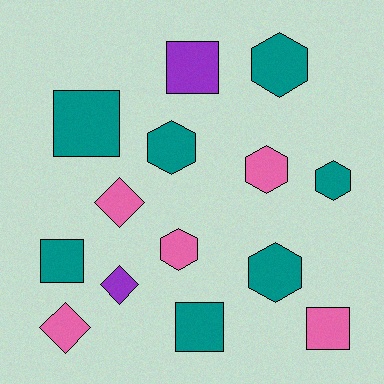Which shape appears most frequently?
Hexagon, with 6 objects.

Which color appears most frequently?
Teal, with 7 objects.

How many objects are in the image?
There are 14 objects.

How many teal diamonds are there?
There are no teal diamonds.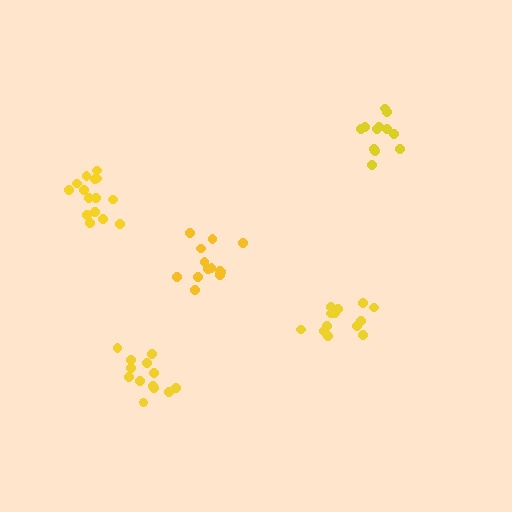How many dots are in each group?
Group 1: 14 dots, Group 2: 15 dots, Group 3: 12 dots, Group 4: 14 dots, Group 5: 13 dots (68 total).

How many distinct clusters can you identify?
There are 5 distinct clusters.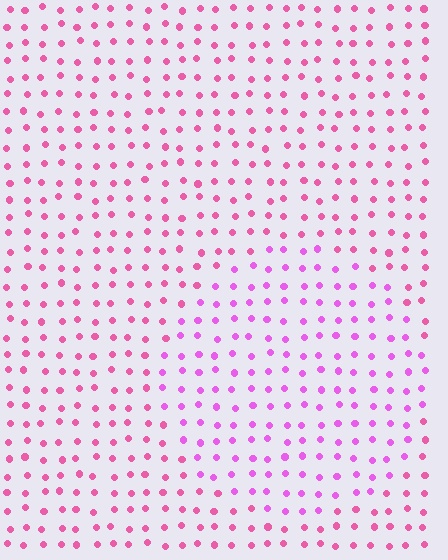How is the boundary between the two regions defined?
The boundary is defined purely by a slight shift in hue (about 28 degrees). Spacing, size, and orientation are identical on both sides.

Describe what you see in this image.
The image is filled with small pink elements in a uniform arrangement. A circle-shaped region is visible where the elements are tinted to a slightly different hue, forming a subtle color boundary.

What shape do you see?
I see a circle.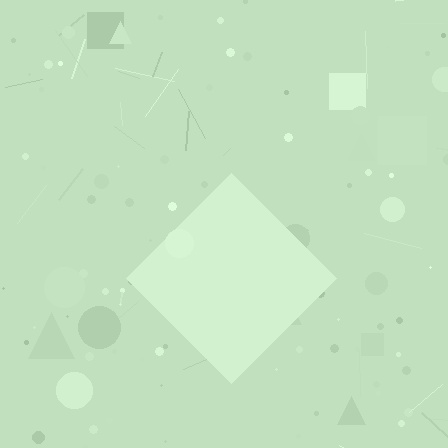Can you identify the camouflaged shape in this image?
The camouflaged shape is a diamond.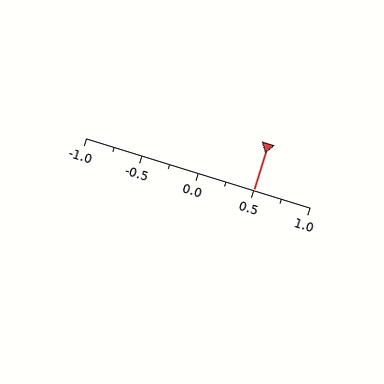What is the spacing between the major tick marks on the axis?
The major ticks are spaced 0.5 apart.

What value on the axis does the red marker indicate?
The marker indicates approximately 0.5.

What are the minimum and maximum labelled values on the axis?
The axis runs from -1.0 to 1.0.